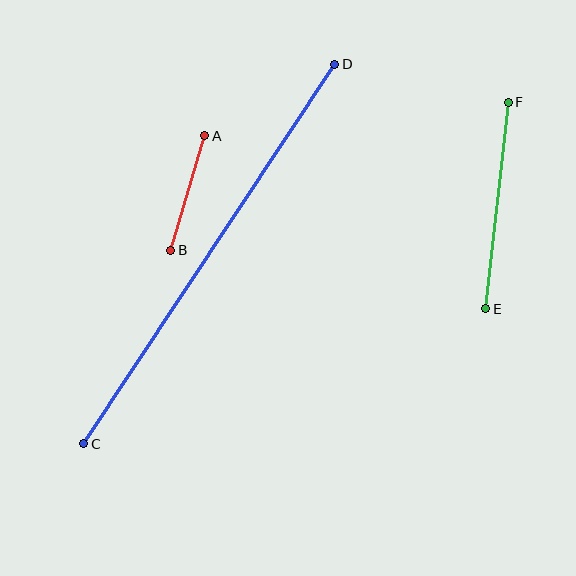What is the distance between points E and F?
The distance is approximately 208 pixels.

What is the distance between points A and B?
The distance is approximately 120 pixels.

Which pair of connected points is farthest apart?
Points C and D are farthest apart.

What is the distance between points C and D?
The distance is approximately 455 pixels.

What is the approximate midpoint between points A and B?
The midpoint is at approximately (188, 193) pixels.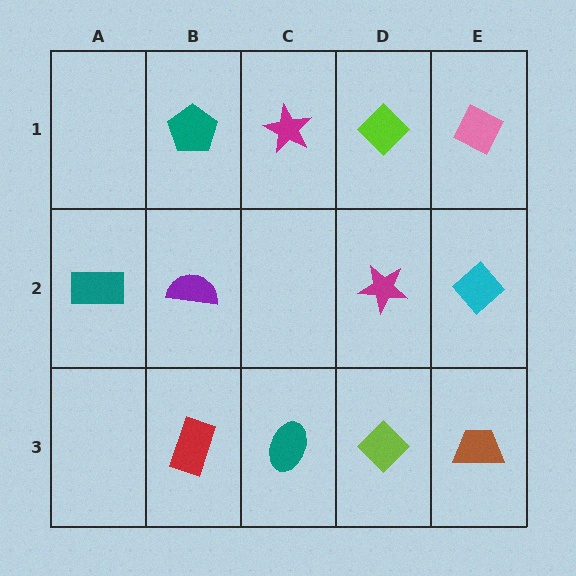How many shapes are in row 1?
4 shapes.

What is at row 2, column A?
A teal rectangle.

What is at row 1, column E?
A pink diamond.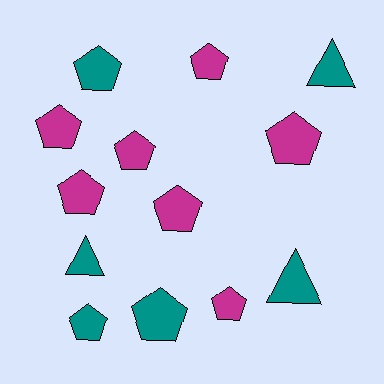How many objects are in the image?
There are 13 objects.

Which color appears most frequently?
Magenta, with 7 objects.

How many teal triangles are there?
There are 3 teal triangles.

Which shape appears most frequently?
Pentagon, with 10 objects.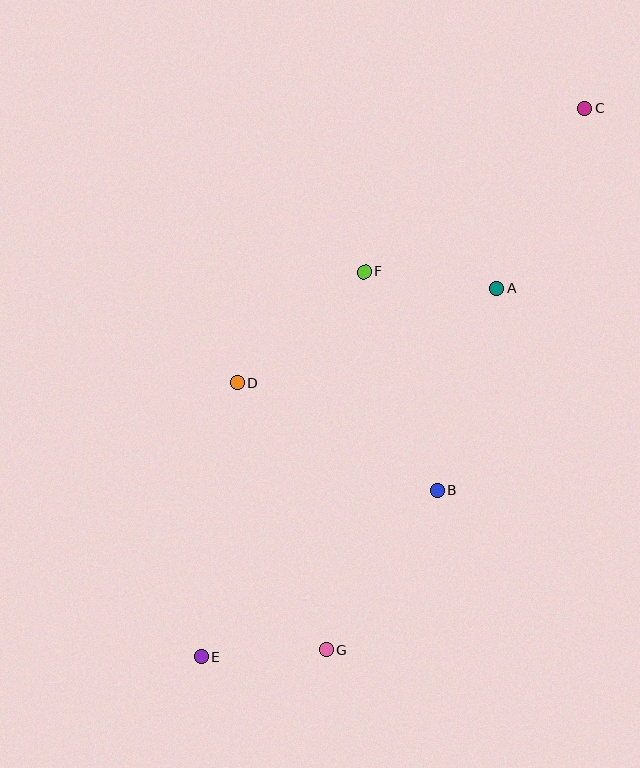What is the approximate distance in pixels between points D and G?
The distance between D and G is approximately 282 pixels.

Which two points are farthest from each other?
Points C and E are farthest from each other.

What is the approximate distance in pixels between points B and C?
The distance between B and C is approximately 409 pixels.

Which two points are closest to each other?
Points E and G are closest to each other.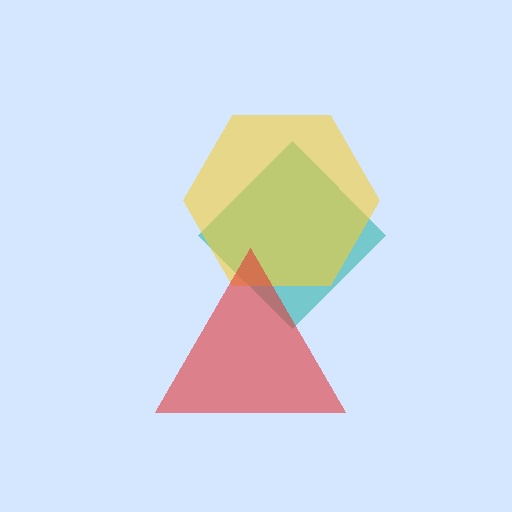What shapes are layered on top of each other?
The layered shapes are: a teal diamond, a yellow hexagon, a red triangle.